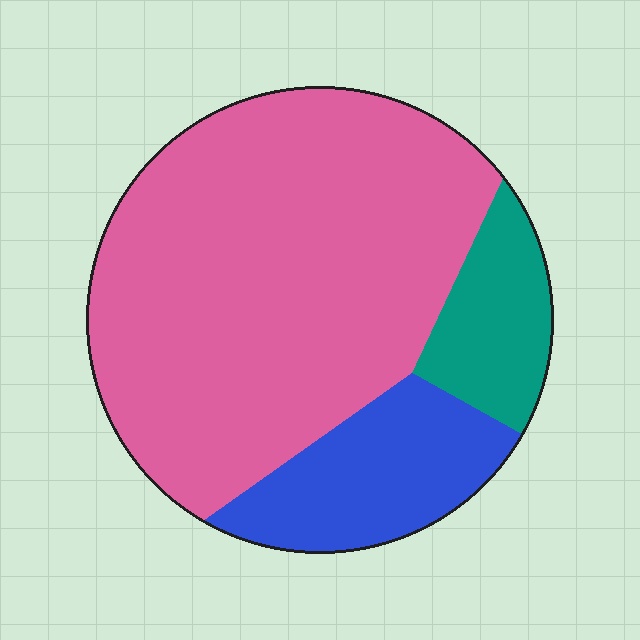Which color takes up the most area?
Pink, at roughly 70%.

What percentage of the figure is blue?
Blue covers about 20% of the figure.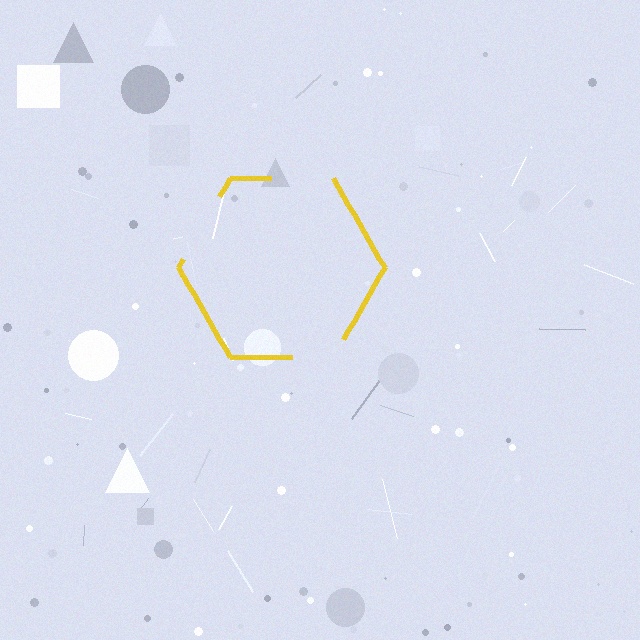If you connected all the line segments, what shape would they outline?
They would outline a hexagon.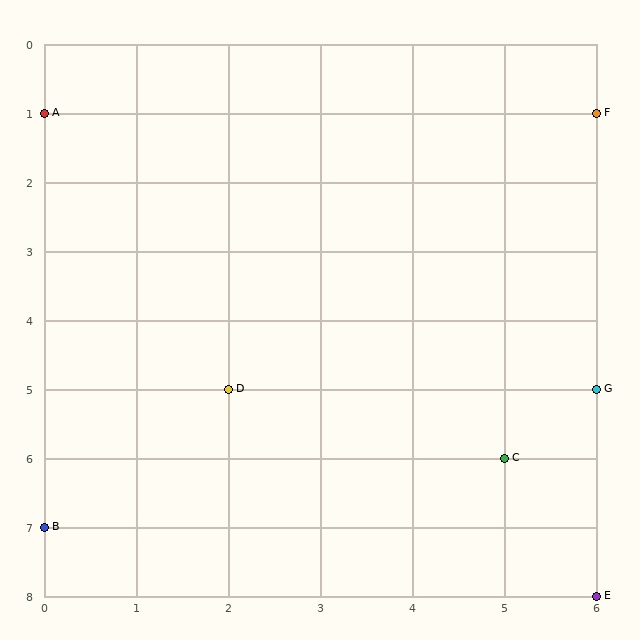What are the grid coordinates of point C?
Point C is at grid coordinates (5, 6).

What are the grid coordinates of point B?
Point B is at grid coordinates (0, 7).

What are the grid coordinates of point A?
Point A is at grid coordinates (0, 1).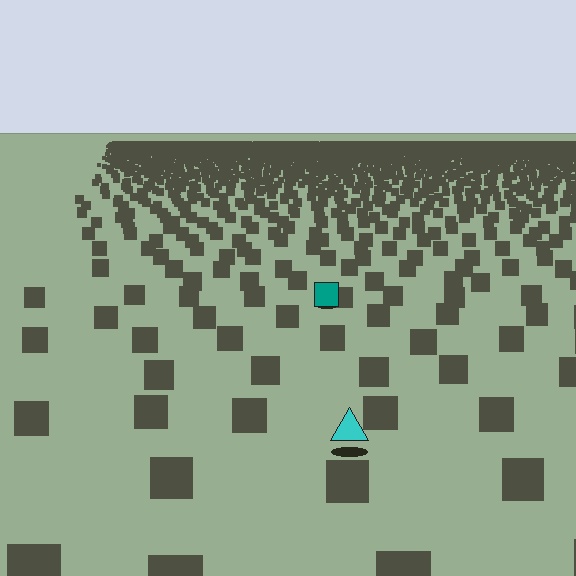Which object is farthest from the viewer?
The teal square is farthest from the viewer. It appears smaller and the ground texture around it is denser.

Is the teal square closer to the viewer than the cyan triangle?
No. The cyan triangle is closer — you can tell from the texture gradient: the ground texture is coarser near it.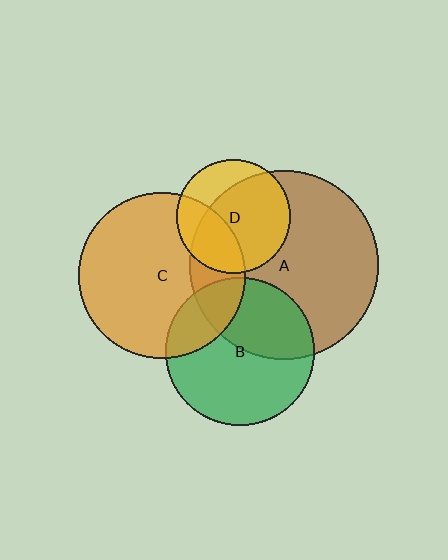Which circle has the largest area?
Circle A (brown).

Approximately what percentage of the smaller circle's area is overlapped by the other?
Approximately 40%.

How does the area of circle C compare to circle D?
Approximately 2.1 times.